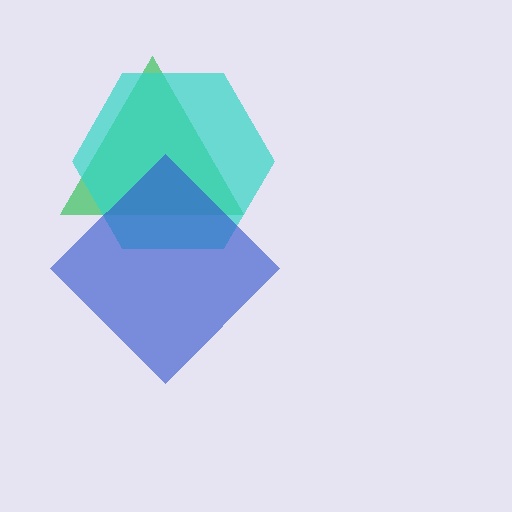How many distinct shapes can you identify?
There are 3 distinct shapes: a green triangle, a cyan hexagon, a blue diamond.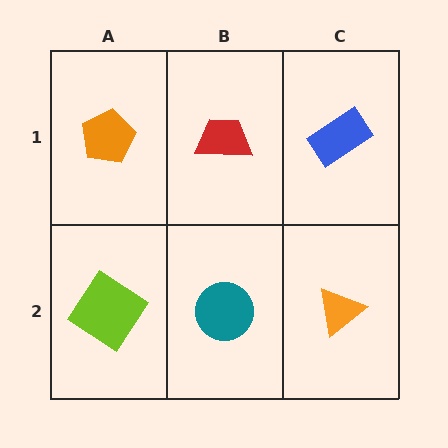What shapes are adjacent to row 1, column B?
A teal circle (row 2, column B), an orange pentagon (row 1, column A), a blue rectangle (row 1, column C).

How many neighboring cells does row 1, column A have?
2.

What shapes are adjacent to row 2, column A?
An orange pentagon (row 1, column A), a teal circle (row 2, column B).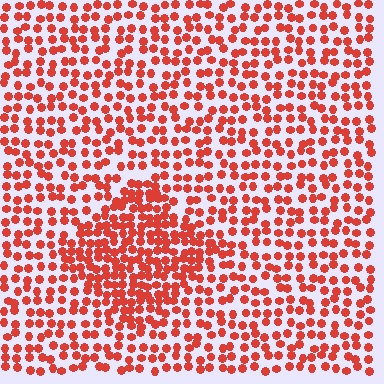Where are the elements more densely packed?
The elements are more densely packed inside the diamond boundary.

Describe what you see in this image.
The image contains small red elements arranged at two different densities. A diamond-shaped region is visible where the elements are more densely packed than the surrounding area.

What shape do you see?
I see a diamond.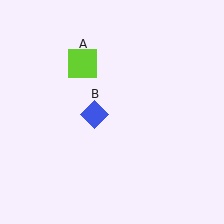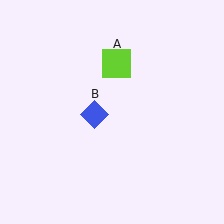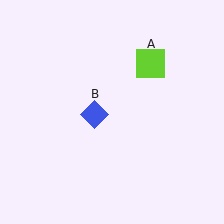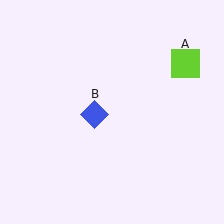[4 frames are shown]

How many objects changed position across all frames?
1 object changed position: lime square (object A).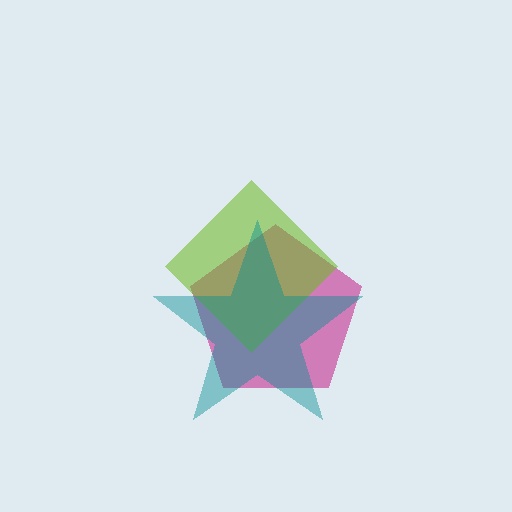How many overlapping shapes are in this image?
There are 3 overlapping shapes in the image.